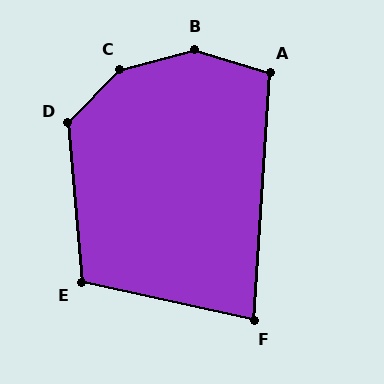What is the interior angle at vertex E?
Approximately 107 degrees (obtuse).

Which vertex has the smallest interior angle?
F, at approximately 81 degrees.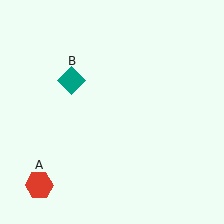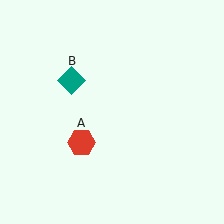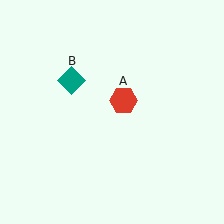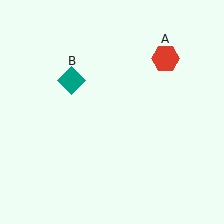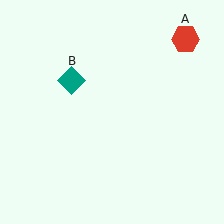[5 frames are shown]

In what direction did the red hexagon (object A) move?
The red hexagon (object A) moved up and to the right.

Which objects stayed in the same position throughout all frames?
Teal diamond (object B) remained stationary.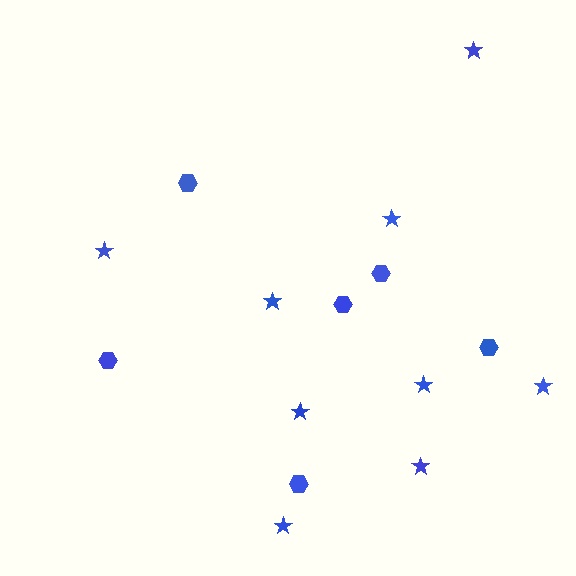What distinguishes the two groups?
There are 2 groups: one group of stars (9) and one group of hexagons (6).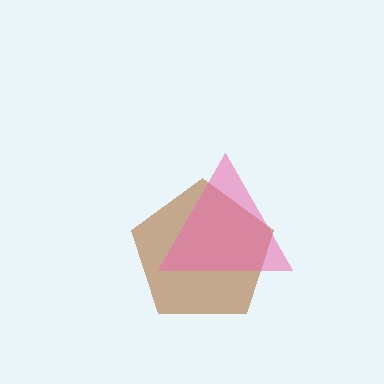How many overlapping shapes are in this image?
There are 2 overlapping shapes in the image.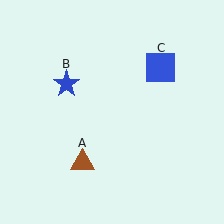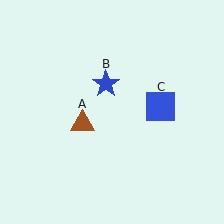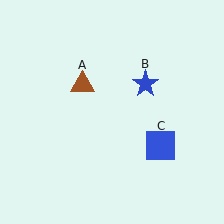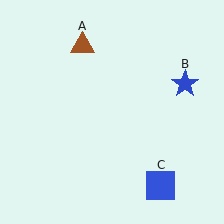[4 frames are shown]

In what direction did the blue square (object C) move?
The blue square (object C) moved down.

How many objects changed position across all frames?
3 objects changed position: brown triangle (object A), blue star (object B), blue square (object C).